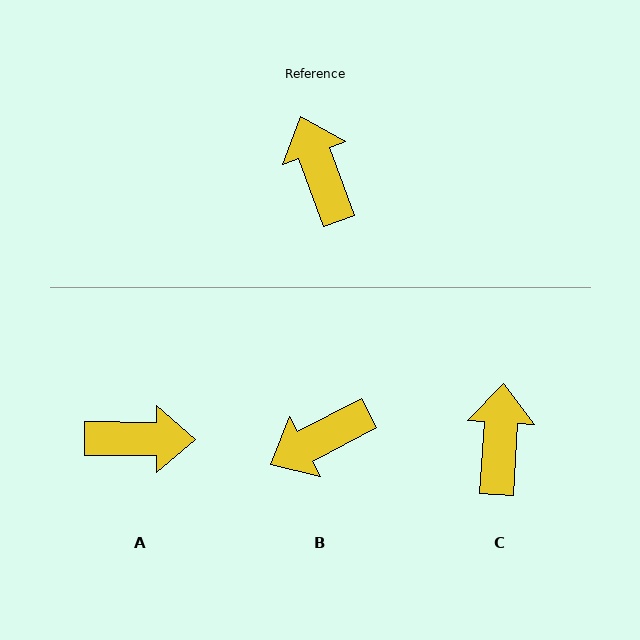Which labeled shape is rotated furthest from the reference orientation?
A, about 111 degrees away.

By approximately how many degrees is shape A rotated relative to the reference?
Approximately 111 degrees clockwise.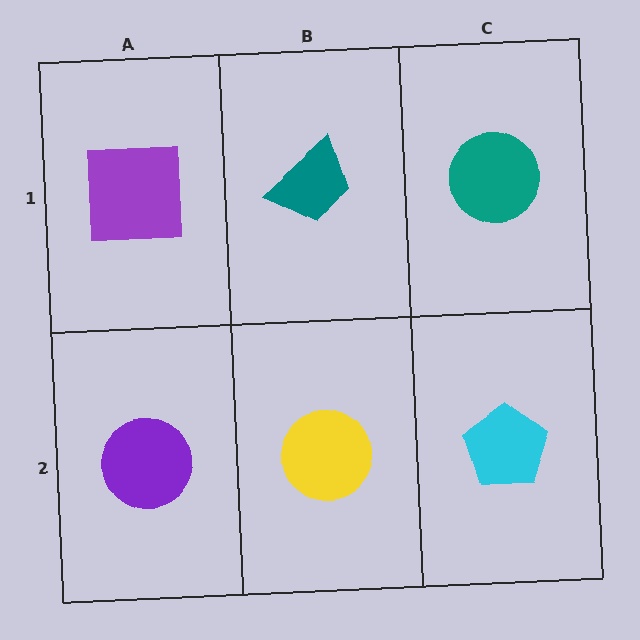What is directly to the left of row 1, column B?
A purple square.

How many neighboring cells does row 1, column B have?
3.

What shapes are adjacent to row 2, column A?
A purple square (row 1, column A), a yellow circle (row 2, column B).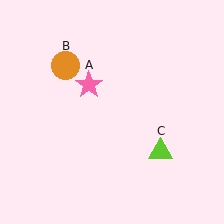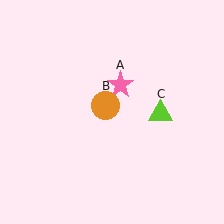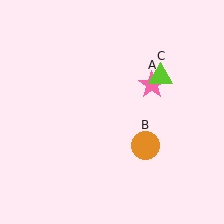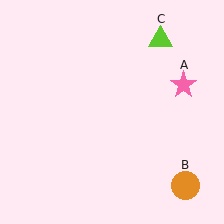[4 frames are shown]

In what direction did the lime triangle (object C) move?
The lime triangle (object C) moved up.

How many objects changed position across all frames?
3 objects changed position: pink star (object A), orange circle (object B), lime triangle (object C).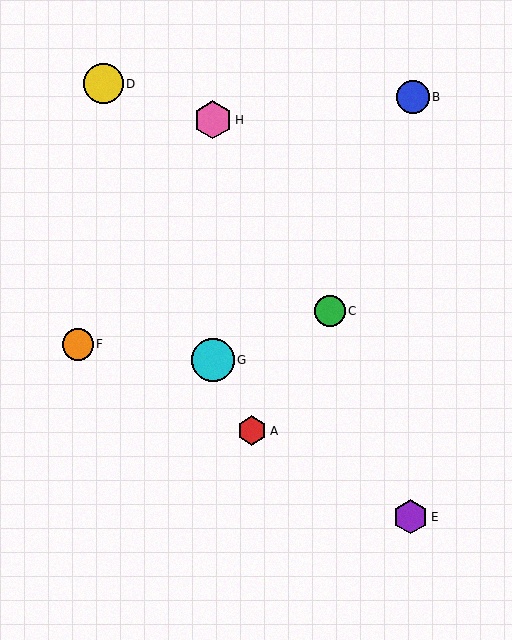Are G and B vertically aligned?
No, G is at x≈213 and B is at x≈413.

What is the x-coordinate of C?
Object C is at x≈330.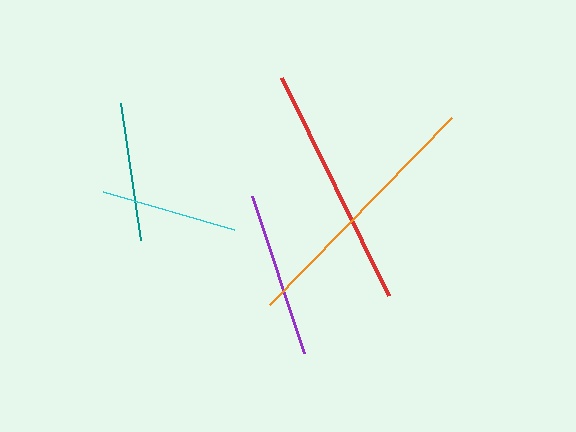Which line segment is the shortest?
The cyan line is the shortest at approximately 136 pixels.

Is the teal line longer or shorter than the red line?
The red line is longer than the teal line.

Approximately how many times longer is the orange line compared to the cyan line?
The orange line is approximately 1.9 times the length of the cyan line.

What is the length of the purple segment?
The purple segment is approximately 165 pixels long.